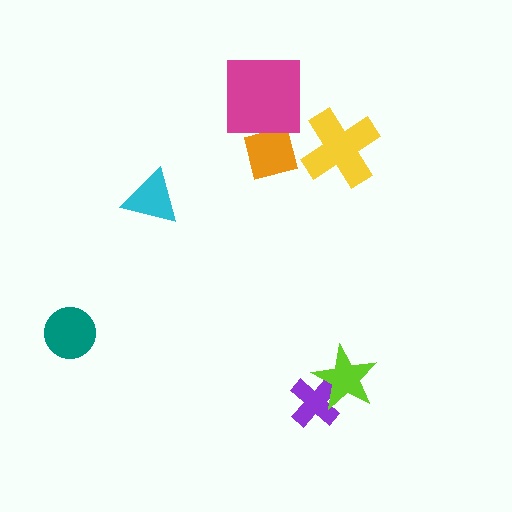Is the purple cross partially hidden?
Yes, it is partially covered by another shape.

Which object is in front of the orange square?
The magenta square is in front of the orange square.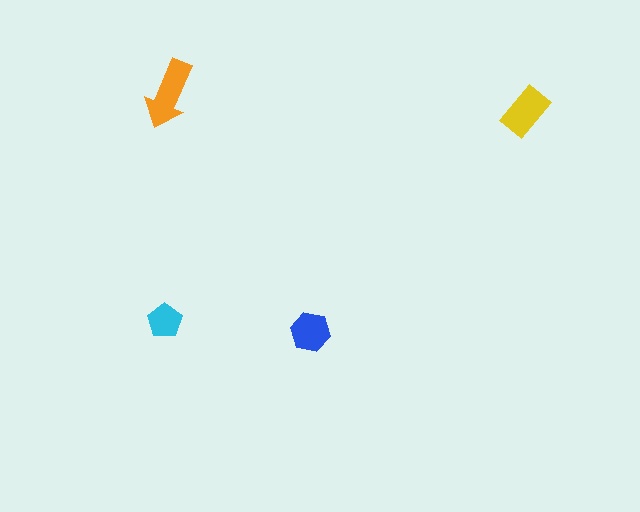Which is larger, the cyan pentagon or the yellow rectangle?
The yellow rectangle.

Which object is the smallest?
The cyan pentagon.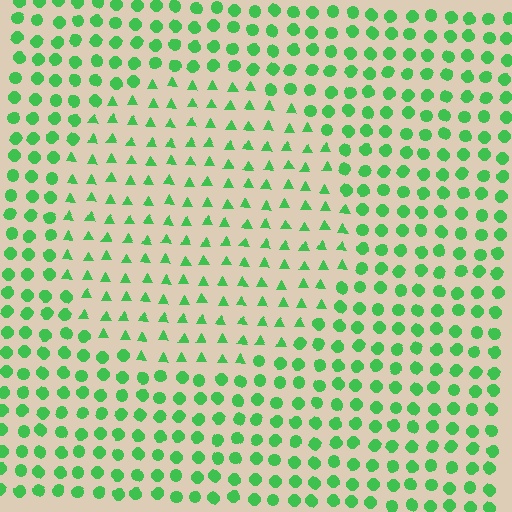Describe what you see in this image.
The image is filled with small green elements arranged in a uniform grid. A circle-shaped region contains triangles, while the surrounding area contains circles. The boundary is defined purely by the change in element shape.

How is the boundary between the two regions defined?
The boundary is defined by a change in element shape: triangles inside vs. circles outside. All elements share the same color and spacing.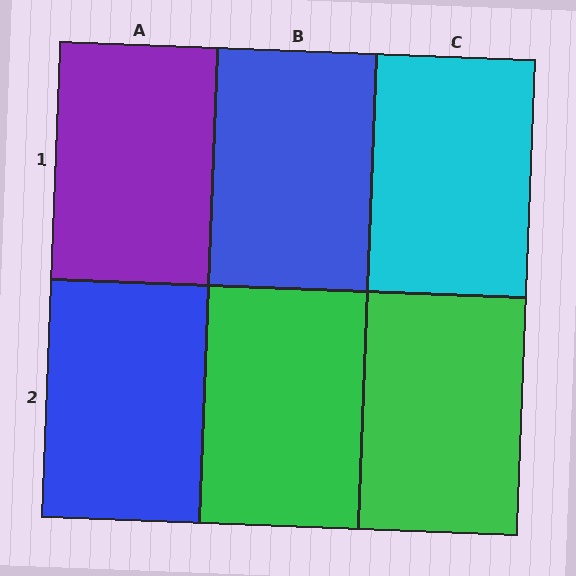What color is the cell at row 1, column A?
Purple.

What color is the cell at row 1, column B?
Blue.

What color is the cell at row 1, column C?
Cyan.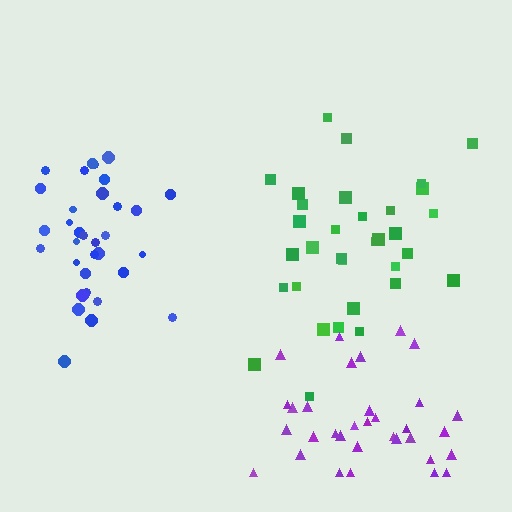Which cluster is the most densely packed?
Blue.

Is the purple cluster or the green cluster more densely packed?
Purple.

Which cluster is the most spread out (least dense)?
Green.